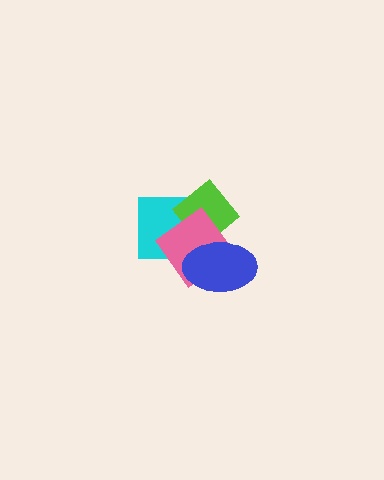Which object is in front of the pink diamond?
The blue ellipse is in front of the pink diamond.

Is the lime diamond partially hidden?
Yes, it is partially covered by another shape.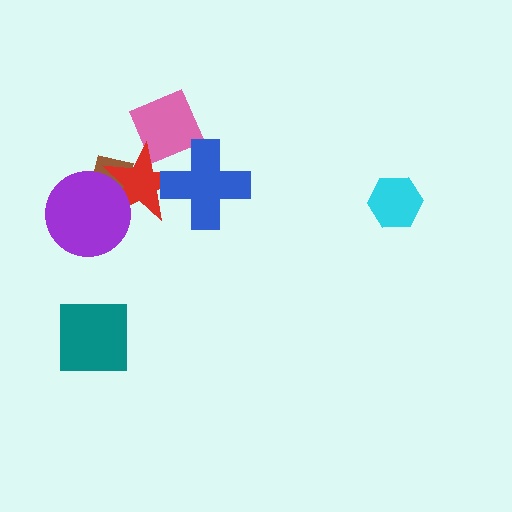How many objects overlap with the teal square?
0 objects overlap with the teal square.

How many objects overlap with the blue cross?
2 objects overlap with the blue cross.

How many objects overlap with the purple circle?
2 objects overlap with the purple circle.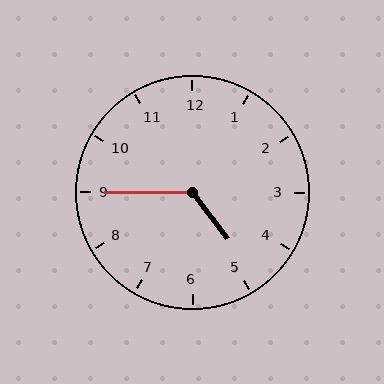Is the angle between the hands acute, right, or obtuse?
It is obtuse.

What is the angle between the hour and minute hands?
Approximately 128 degrees.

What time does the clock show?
4:45.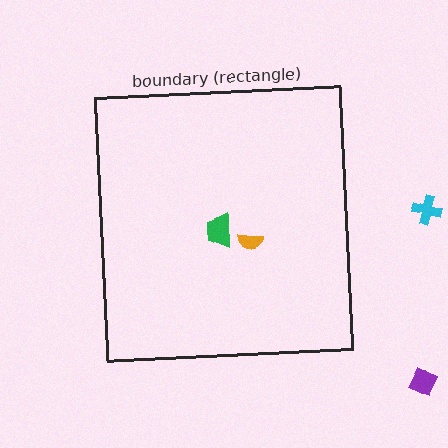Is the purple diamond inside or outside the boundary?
Outside.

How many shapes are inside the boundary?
2 inside, 2 outside.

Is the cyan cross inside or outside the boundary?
Outside.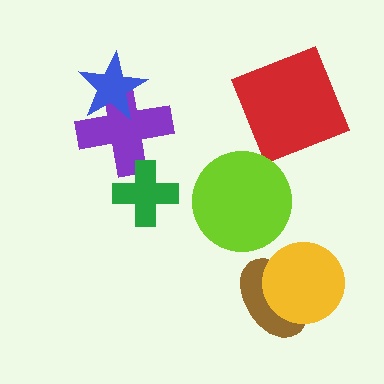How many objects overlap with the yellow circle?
1 object overlaps with the yellow circle.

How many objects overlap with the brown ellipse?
1 object overlaps with the brown ellipse.